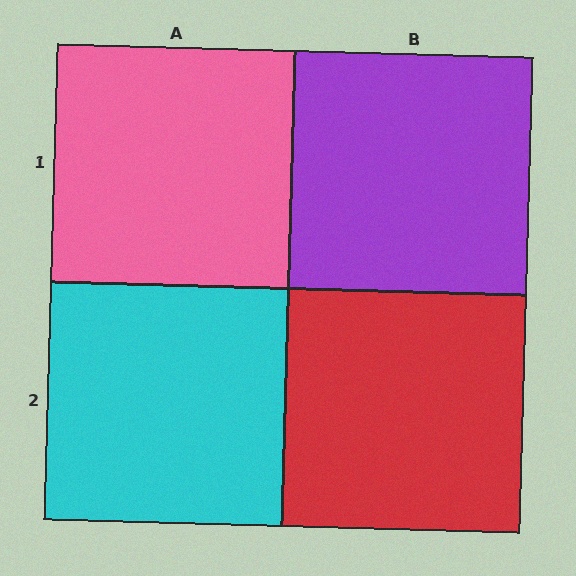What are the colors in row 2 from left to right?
Cyan, red.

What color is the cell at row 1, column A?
Pink.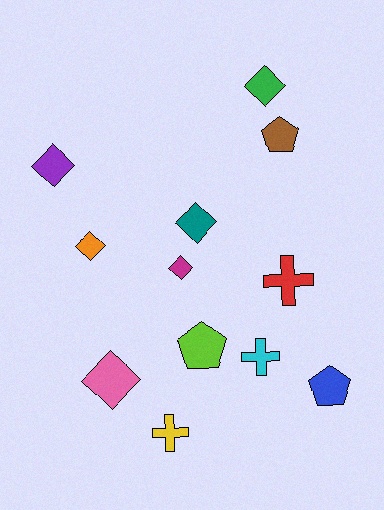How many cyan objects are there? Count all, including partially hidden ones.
There is 1 cyan object.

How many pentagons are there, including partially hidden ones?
There are 3 pentagons.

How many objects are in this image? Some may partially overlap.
There are 12 objects.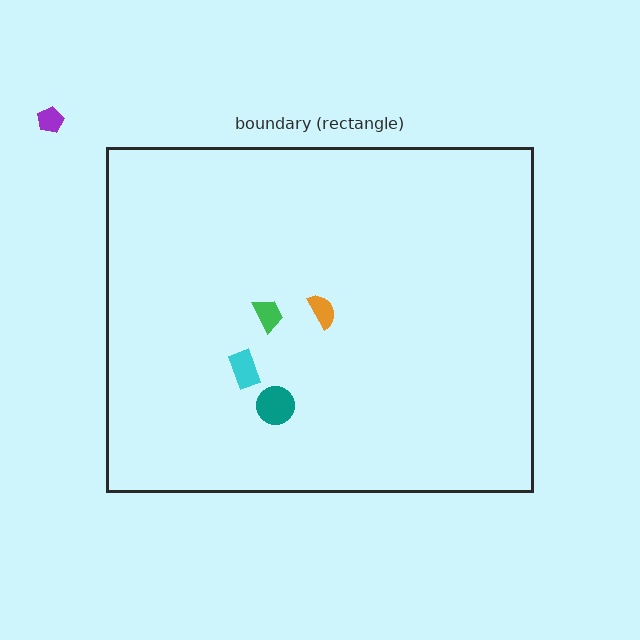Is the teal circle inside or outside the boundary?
Inside.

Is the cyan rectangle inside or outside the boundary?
Inside.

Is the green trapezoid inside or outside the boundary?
Inside.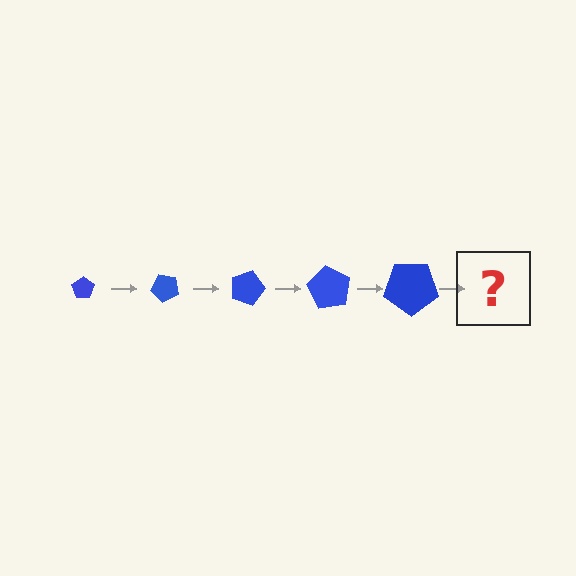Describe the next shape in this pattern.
It should be a pentagon, larger than the previous one and rotated 225 degrees from the start.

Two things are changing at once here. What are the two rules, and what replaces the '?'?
The two rules are that the pentagon grows larger each step and it rotates 45 degrees each step. The '?' should be a pentagon, larger than the previous one and rotated 225 degrees from the start.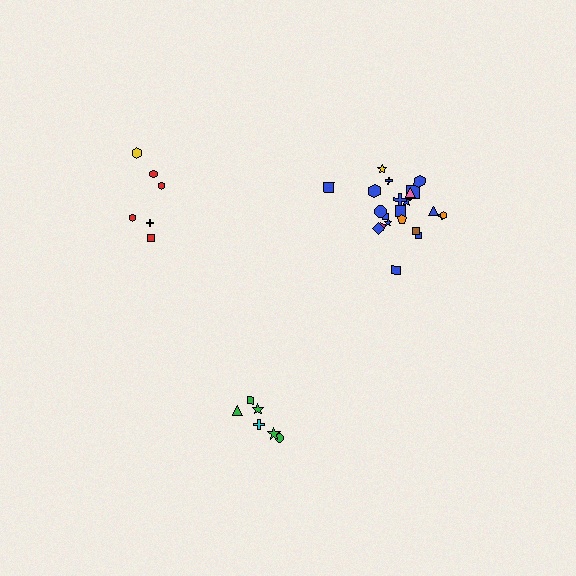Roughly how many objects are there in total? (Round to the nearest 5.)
Roughly 35 objects in total.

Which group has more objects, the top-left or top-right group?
The top-right group.